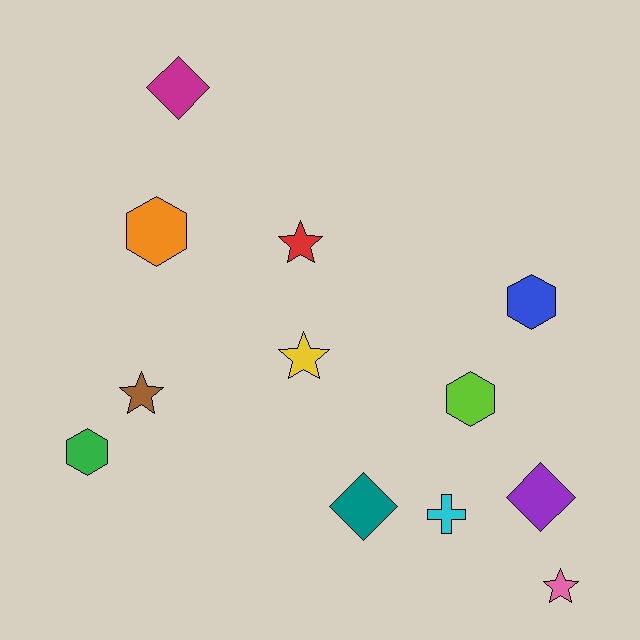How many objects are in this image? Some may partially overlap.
There are 12 objects.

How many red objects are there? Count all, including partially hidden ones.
There is 1 red object.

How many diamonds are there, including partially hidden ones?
There are 3 diamonds.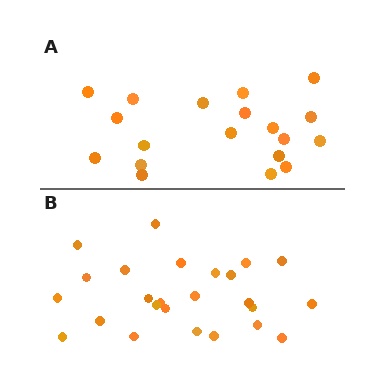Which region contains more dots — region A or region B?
Region B (the bottom region) has more dots.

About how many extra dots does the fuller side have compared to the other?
Region B has about 6 more dots than region A.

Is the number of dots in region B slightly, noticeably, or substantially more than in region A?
Region B has noticeably more, but not dramatically so. The ratio is roughly 1.3 to 1.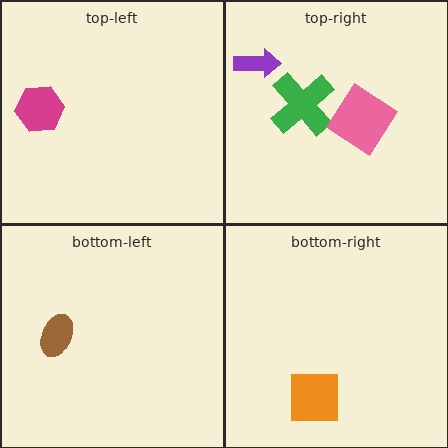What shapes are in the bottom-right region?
The orange square.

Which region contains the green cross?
The top-right region.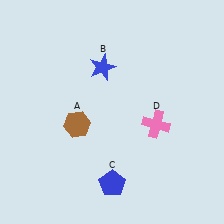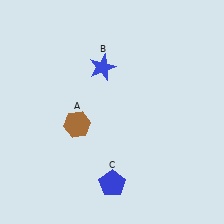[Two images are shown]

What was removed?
The pink cross (D) was removed in Image 2.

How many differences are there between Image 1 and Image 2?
There is 1 difference between the two images.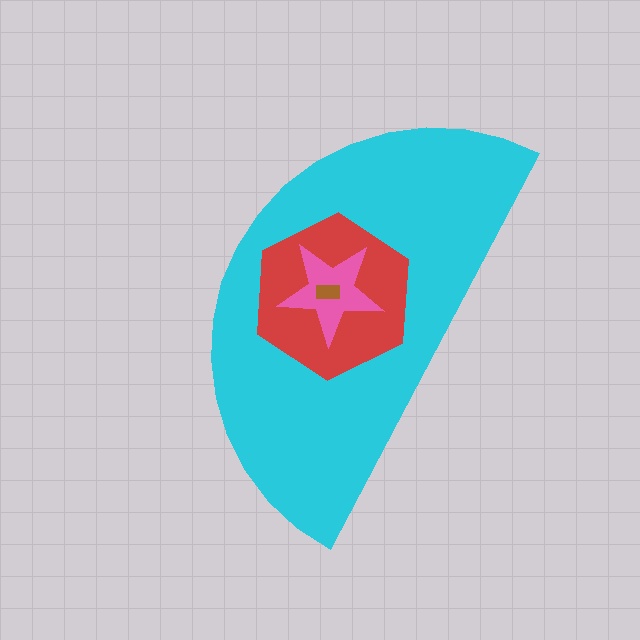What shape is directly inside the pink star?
The brown rectangle.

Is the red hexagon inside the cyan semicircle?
Yes.